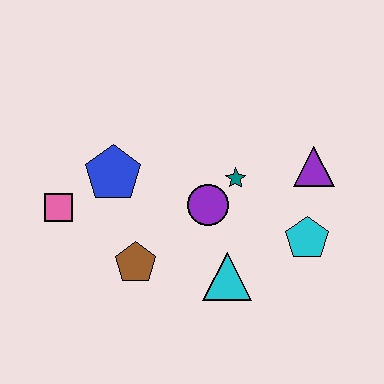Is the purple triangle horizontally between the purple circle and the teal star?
No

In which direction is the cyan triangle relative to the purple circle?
The cyan triangle is below the purple circle.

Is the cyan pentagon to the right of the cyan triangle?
Yes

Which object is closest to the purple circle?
The teal star is closest to the purple circle.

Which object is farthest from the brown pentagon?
The purple triangle is farthest from the brown pentagon.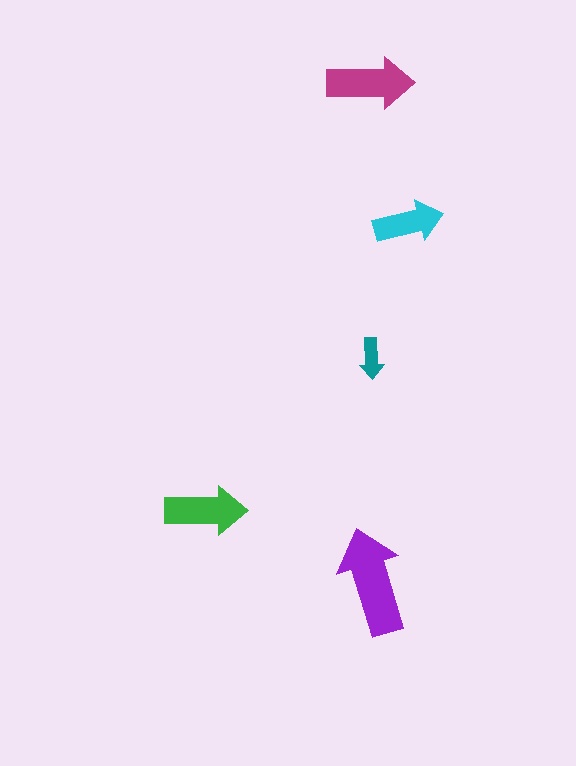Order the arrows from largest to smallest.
the purple one, the magenta one, the green one, the cyan one, the teal one.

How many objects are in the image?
There are 5 objects in the image.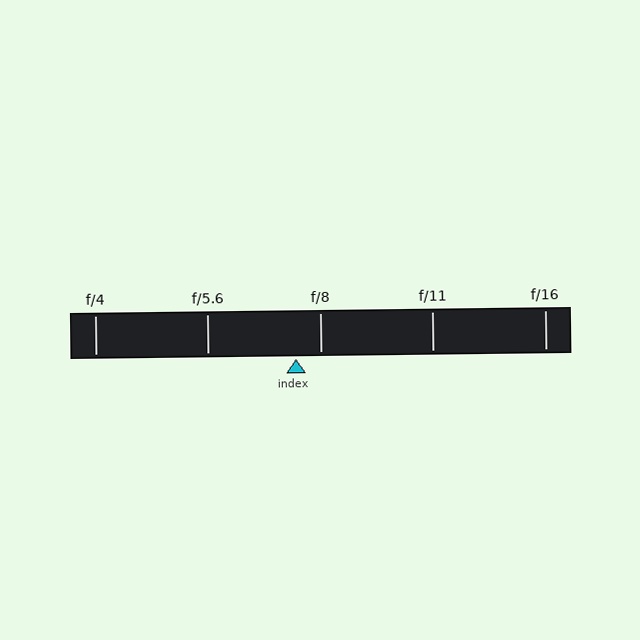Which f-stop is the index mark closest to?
The index mark is closest to f/8.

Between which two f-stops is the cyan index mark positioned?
The index mark is between f/5.6 and f/8.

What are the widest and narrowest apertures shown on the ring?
The widest aperture shown is f/4 and the narrowest is f/16.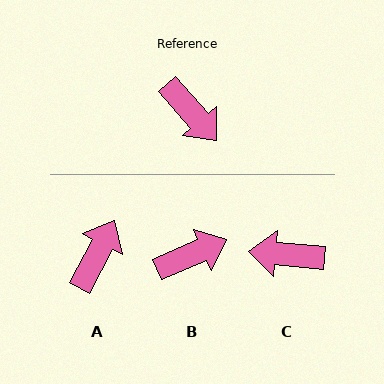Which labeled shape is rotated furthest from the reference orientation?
C, about 137 degrees away.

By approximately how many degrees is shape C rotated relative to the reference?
Approximately 137 degrees clockwise.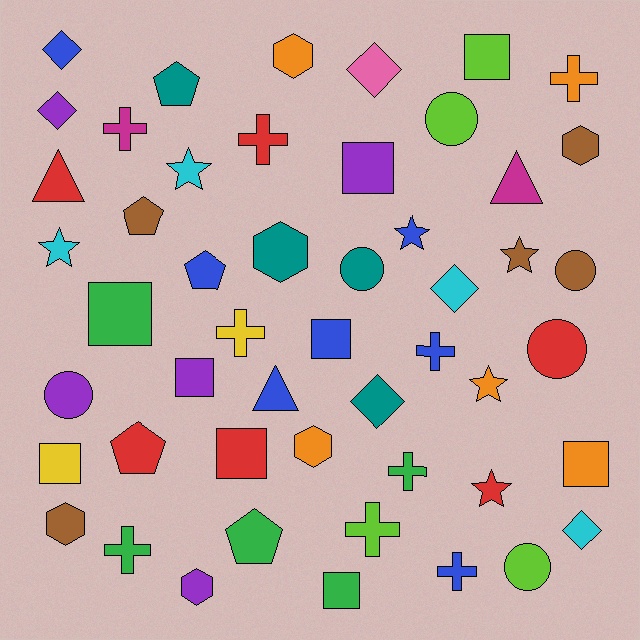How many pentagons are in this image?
There are 5 pentagons.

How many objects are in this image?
There are 50 objects.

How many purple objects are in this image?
There are 5 purple objects.